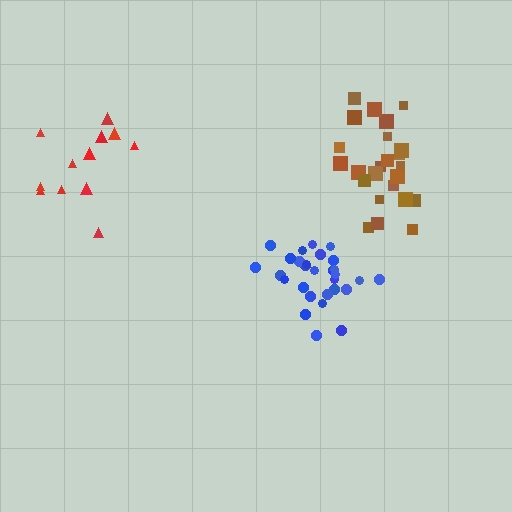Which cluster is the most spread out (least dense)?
Red.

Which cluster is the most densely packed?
Blue.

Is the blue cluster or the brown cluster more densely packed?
Blue.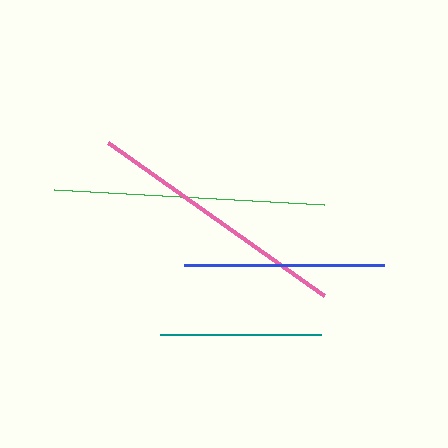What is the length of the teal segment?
The teal segment is approximately 161 pixels long.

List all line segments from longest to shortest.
From longest to shortest: green, pink, blue, teal.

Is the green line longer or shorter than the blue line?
The green line is longer than the blue line.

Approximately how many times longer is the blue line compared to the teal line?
The blue line is approximately 1.2 times the length of the teal line.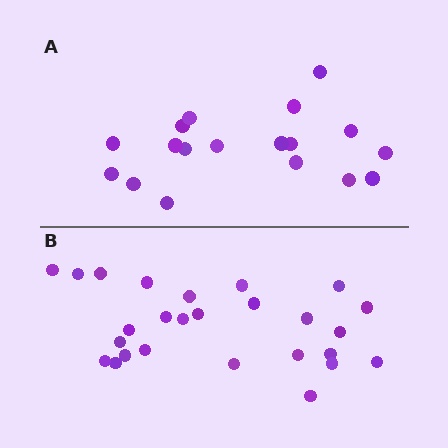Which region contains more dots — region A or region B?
Region B (the bottom region) has more dots.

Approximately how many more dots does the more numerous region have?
Region B has roughly 8 or so more dots than region A.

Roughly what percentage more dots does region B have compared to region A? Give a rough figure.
About 45% more.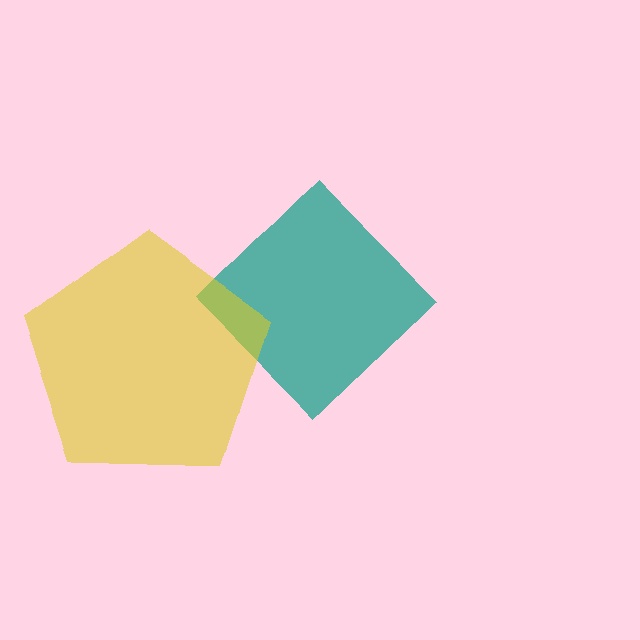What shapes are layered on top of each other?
The layered shapes are: a teal diamond, a yellow pentagon.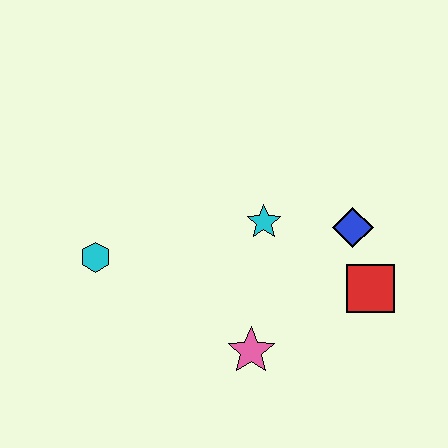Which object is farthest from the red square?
The cyan hexagon is farthest from the red square.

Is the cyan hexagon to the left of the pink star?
Yes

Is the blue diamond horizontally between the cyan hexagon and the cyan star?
No